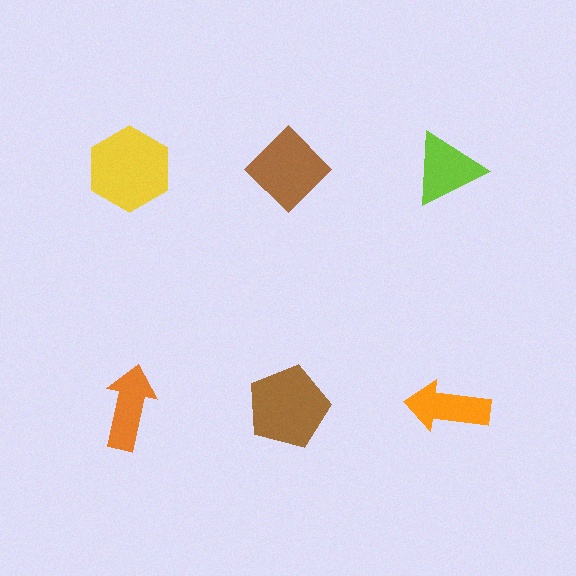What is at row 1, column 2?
A brown diamond.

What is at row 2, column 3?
An orange arrow.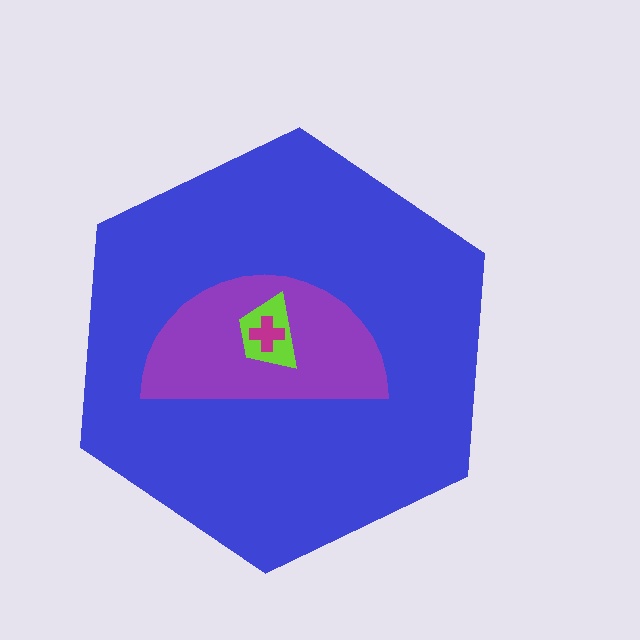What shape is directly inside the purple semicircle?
The lime trapezoid.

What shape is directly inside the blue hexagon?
The purple semicircle.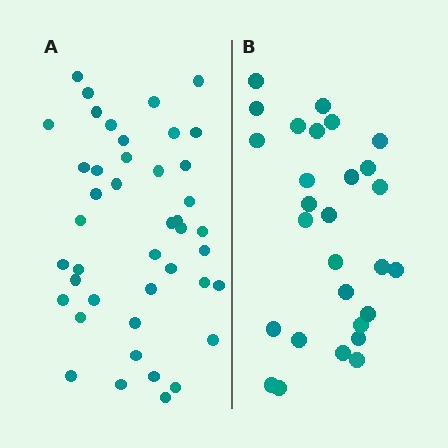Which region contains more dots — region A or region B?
Region A (the left region) has more dots.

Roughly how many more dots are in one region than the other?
Region A has approximately 15 more dots than region B.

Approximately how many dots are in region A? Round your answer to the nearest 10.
About 40 dots. (The exact count is 43, which rounds to 40.)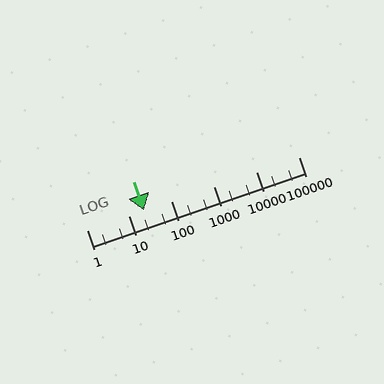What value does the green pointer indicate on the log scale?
The pointer indicates approximately 22.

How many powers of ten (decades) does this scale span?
The scale spans 5 decades, from 1 to 100000.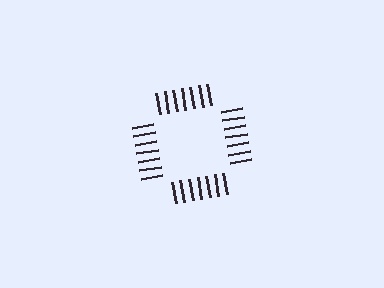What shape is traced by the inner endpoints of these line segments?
An illusory square — the line segments terminate on its edges but no continuous stroke is drawn.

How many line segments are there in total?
28 — 7 along each of the 4 edges.